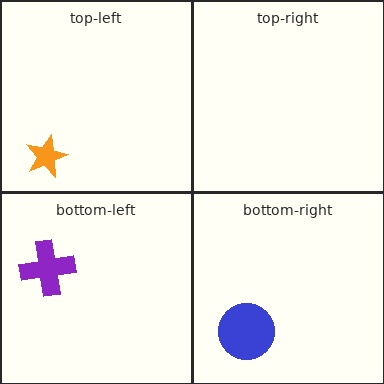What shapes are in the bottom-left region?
The purple cross.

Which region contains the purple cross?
The bottom-left region.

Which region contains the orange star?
The top-left region.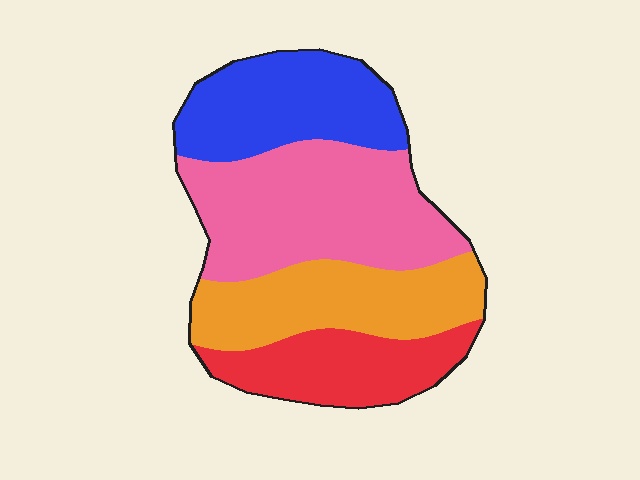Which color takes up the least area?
Red, at roughly 20%.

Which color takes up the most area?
Pink, at roughly 35%.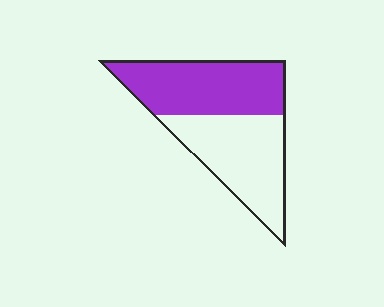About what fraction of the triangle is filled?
About one half (1/2).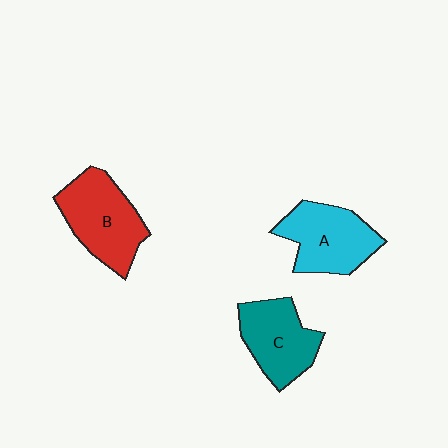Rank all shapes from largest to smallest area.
From largest to smallest: B (red), A (cyan), C (teal).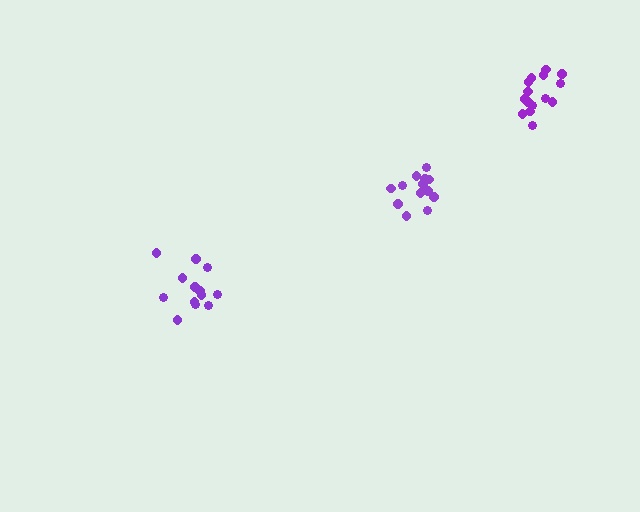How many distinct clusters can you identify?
There are 3 distinct clusters.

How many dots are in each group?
Group 1: 13 dots, Group 2: 13 dots, Group 3: 15 dots (41 total).